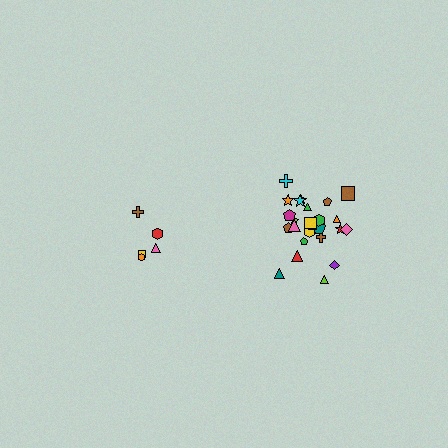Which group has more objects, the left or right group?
The right group.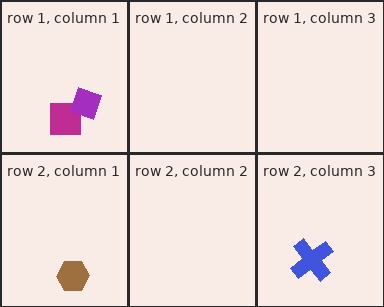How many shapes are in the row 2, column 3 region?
1.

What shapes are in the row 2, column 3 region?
The blue cross.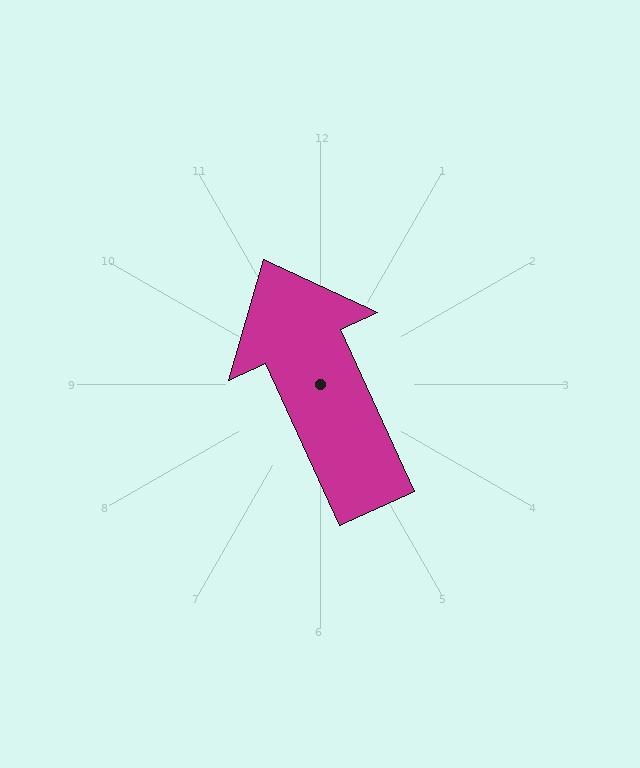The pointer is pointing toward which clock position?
Roughly 11 o'clock.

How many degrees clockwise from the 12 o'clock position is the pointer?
Approximately 335 degrees.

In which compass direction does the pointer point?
Northwest.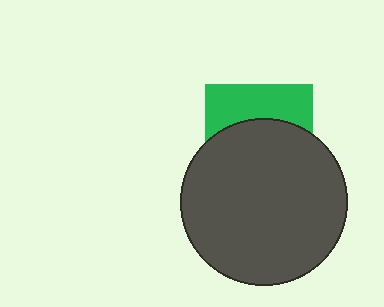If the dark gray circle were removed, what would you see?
You would see the complete green square.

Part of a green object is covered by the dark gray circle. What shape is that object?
It is a square.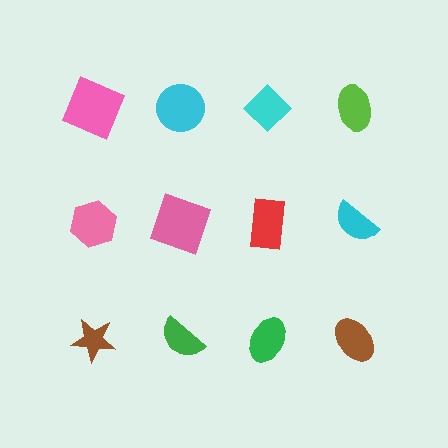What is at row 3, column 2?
A green semicircle.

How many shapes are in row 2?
4 shapes.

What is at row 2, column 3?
A red rectangle.